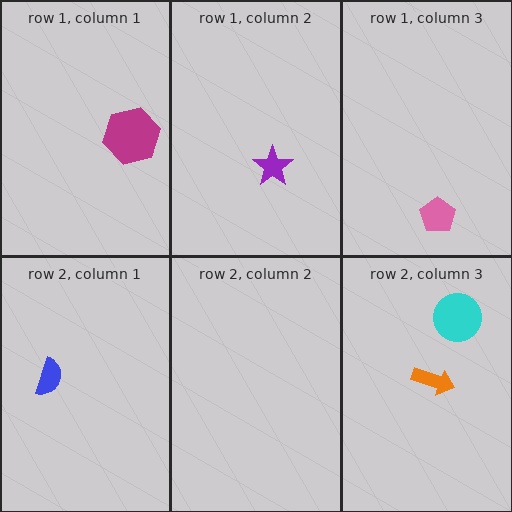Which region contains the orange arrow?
The row 2, column 3 region.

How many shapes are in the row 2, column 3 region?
2.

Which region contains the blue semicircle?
The row 2, column 1 region.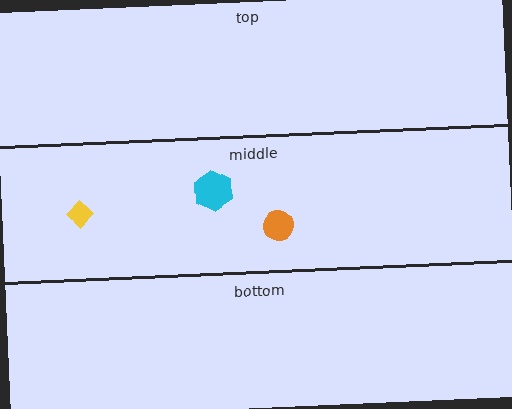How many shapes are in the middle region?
3.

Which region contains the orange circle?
The middle region.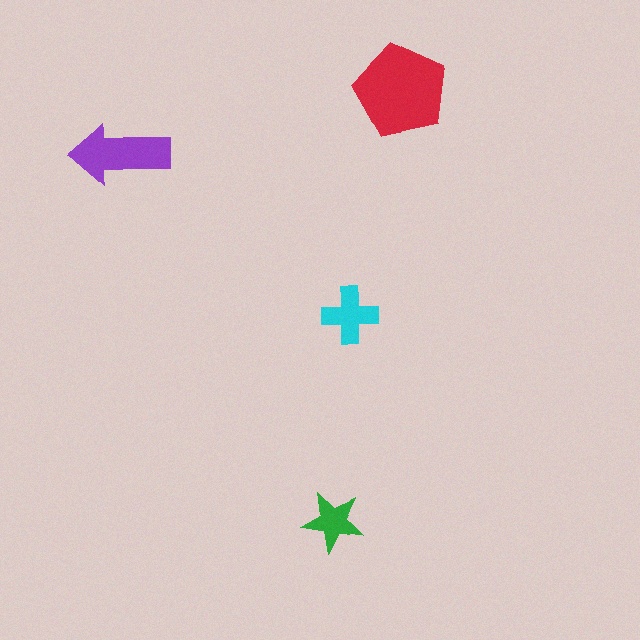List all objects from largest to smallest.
The red pentagon, the purple arrow, the cyan cross, the green star.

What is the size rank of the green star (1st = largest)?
4th.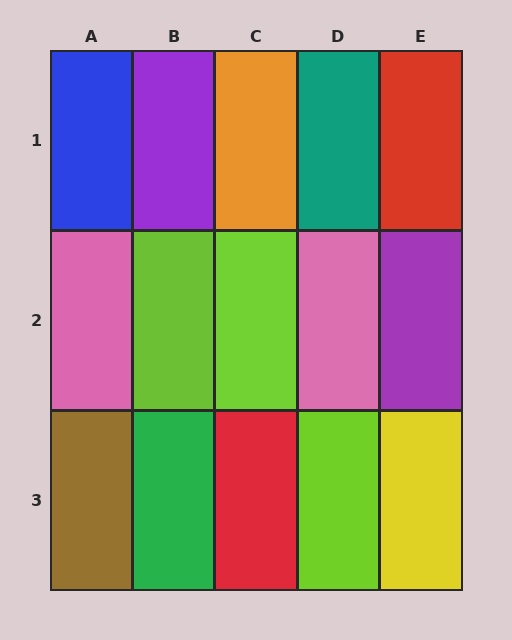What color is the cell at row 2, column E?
Purple.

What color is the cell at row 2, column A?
Pink.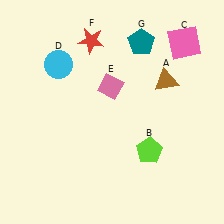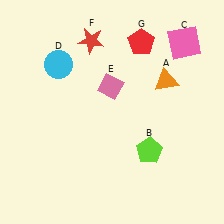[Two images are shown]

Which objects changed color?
A changed from brown to orange. G changed from teal to red.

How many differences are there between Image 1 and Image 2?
There are 2 differences between the two images.